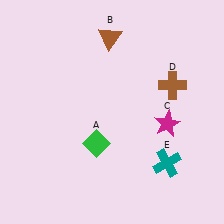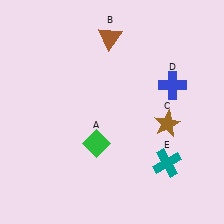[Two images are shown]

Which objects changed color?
C changed from magenta to brown. D changed from brown to blue.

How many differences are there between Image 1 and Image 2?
There are 2 differences between the two images.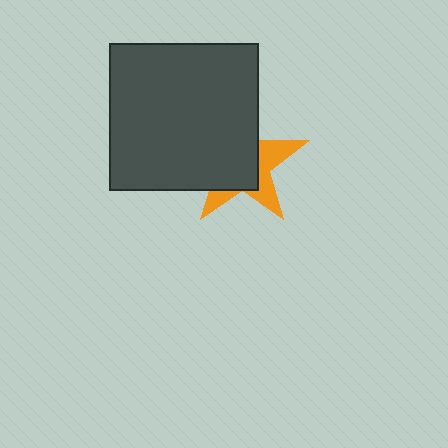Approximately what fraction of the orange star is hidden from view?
Roughly 64% of the orange star is hidden behind the dark gray rectangle.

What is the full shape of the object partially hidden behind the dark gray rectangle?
The partially hidden object is an orange star.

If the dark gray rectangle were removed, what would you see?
You would see the complete orange star.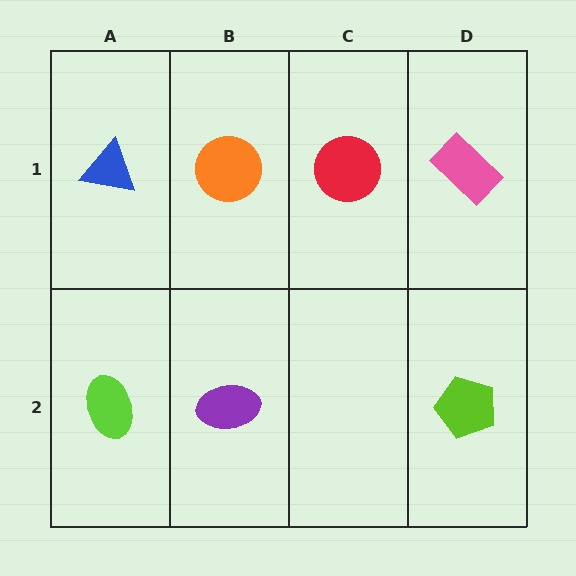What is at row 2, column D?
A lime pentagon.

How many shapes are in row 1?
4 shapes.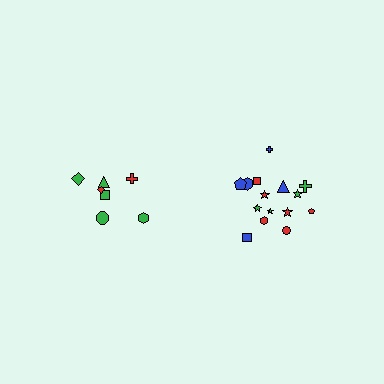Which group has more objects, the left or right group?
The right group.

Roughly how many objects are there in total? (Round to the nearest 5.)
Roughly 20 objects in total.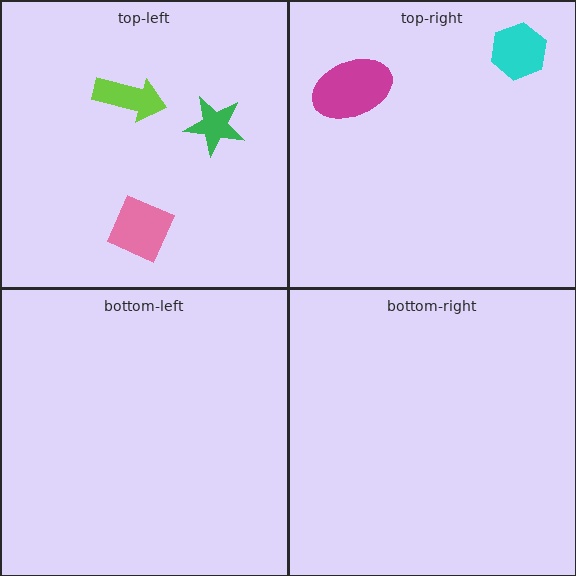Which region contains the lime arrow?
The top-left region.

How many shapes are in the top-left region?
3.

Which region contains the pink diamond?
The top-left region.